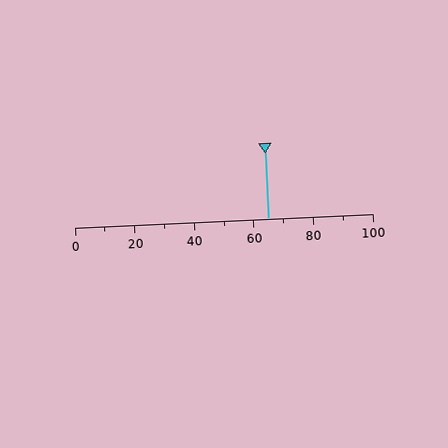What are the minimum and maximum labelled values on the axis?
The axis runs from 0 to 100.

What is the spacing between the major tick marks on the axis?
The major ticks are spaced 20 apart.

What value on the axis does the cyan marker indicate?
The marker indicates approximately 65.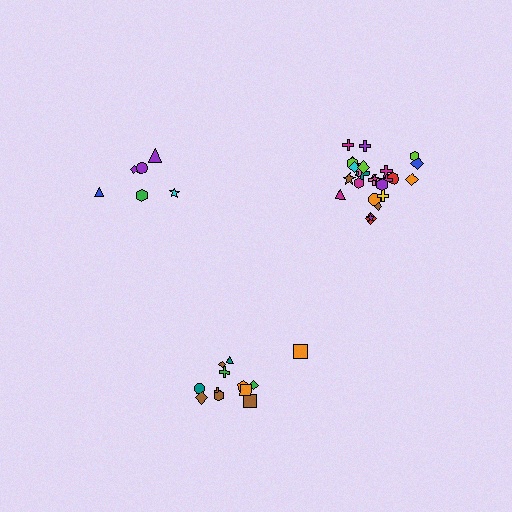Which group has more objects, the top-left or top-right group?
The top-right group.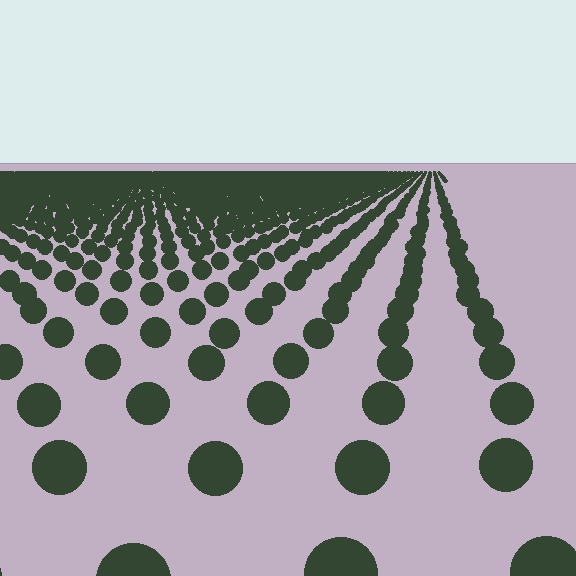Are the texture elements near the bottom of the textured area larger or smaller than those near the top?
Larger. Near the bottom, elements are closer to the viewer and appear at a bigger on-screen size.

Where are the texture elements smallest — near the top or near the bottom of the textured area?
Near the top.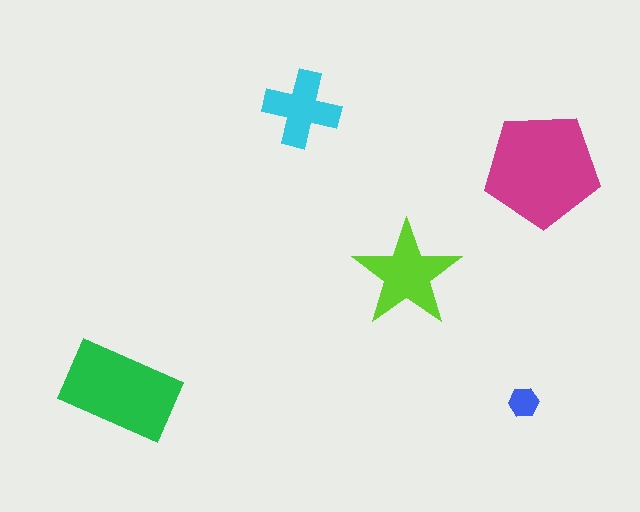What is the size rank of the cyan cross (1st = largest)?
4th.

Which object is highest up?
The cyan cross is topmost.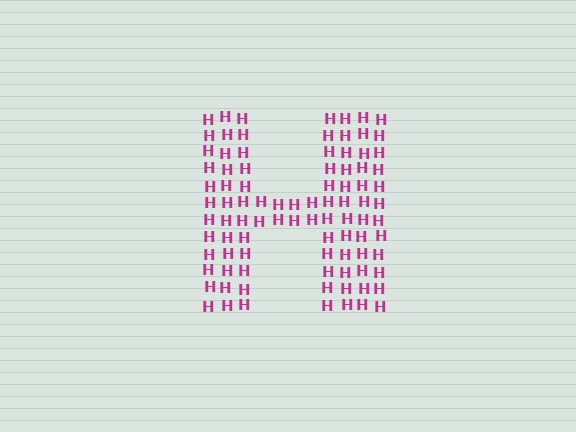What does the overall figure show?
The overall figure shows the letter H.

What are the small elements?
The small elements are letter H's.